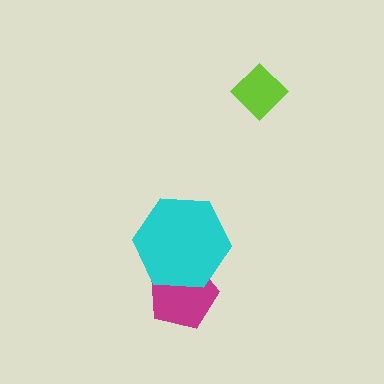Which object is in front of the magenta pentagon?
The cyan hexagon is in front of the magenta pentagon.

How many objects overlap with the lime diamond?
0 objects overlap with the lime diamond.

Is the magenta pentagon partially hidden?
Yes, it is partially covered by another shape.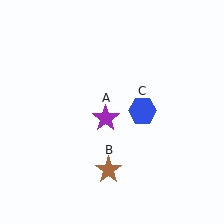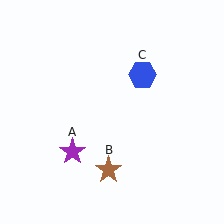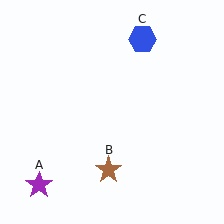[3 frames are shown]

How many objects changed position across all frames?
2 objects changed position: purple star (object A), blue hexagon (object C).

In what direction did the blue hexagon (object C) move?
The blue hexagon (object C) moved up.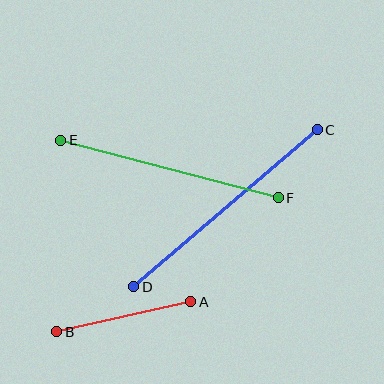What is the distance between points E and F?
The distance is approximately 225 pixels.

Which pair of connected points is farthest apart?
Points C and D are farthest apart.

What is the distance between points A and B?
The distance is approximately 137 pixels.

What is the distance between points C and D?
The distance is approximately 241 pixels.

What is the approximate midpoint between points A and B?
The midpoint is at approximately (124, 317) pixels.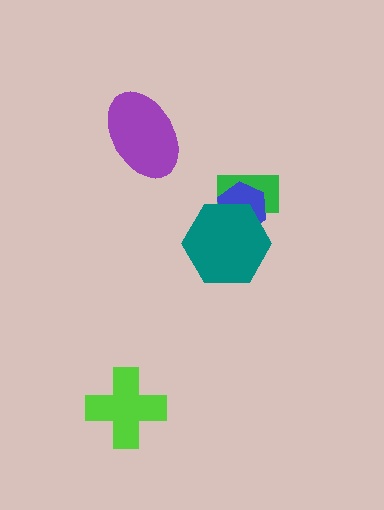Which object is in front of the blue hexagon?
The teal hexagon is in front of the blue hexagon.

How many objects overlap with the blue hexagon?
2 objects overlap with the blue hexagon.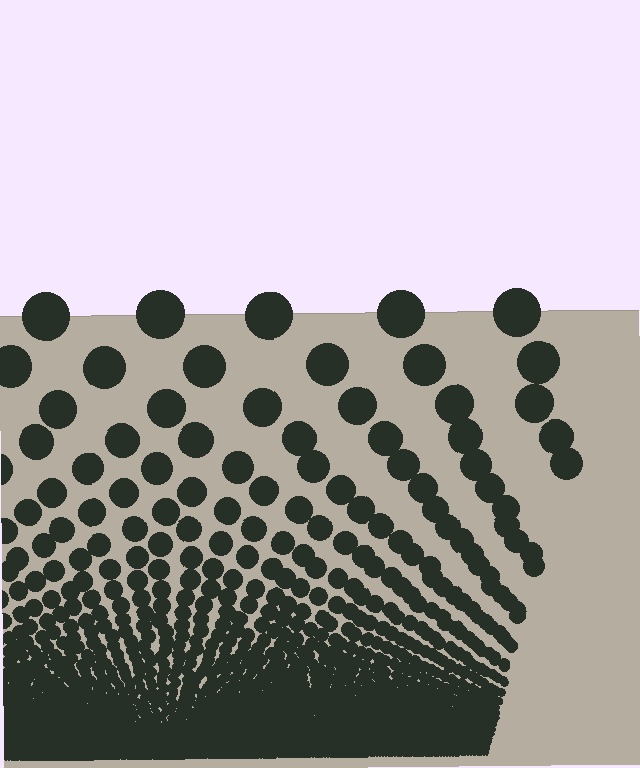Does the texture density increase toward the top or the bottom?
Density increases toward the bottom.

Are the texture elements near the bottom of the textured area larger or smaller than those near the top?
Smaller. The gradient is inverted — elements near the bottom are smaller and denser.